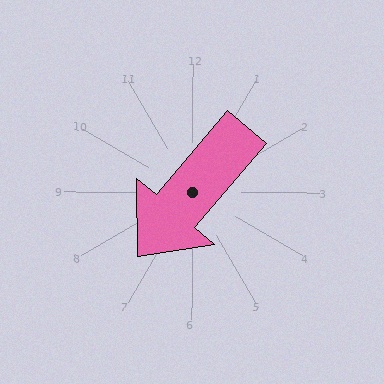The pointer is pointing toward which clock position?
Roughly 7 o'clock.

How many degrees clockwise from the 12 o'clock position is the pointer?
Approximately 220 degrees.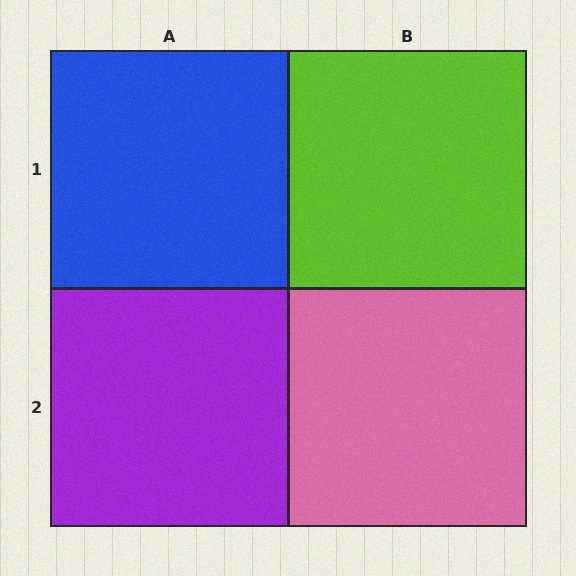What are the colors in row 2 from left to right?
Purple, pink.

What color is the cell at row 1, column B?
Lime.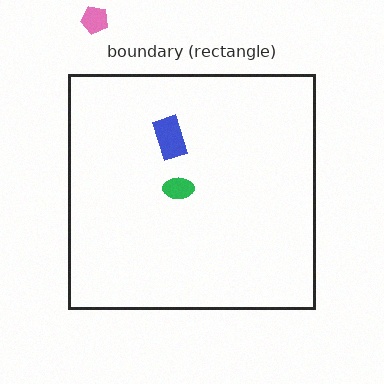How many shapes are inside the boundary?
2 inside, 1 outside.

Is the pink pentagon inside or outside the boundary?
Outside.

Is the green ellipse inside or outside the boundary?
Inside.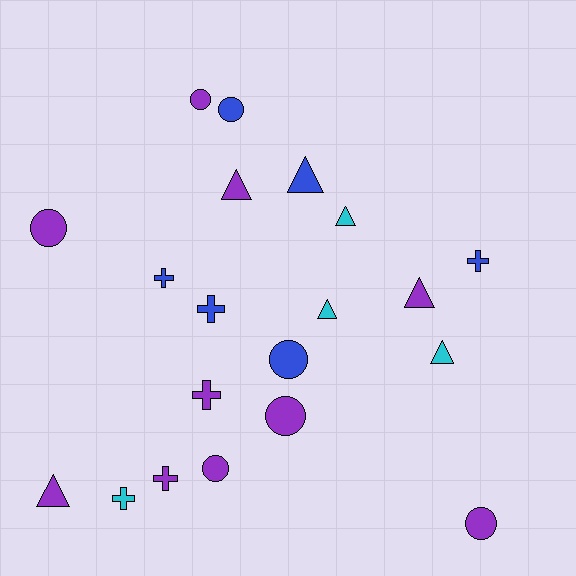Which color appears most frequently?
Purple, with 10 objects.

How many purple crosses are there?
There are 2 purple crosses.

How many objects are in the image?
There are 20 objects.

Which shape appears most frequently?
Triangle, with 7 objects.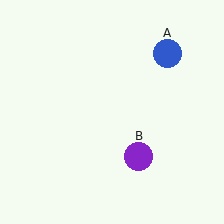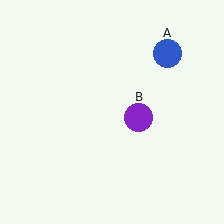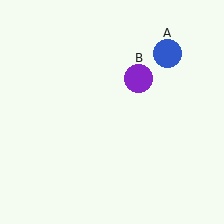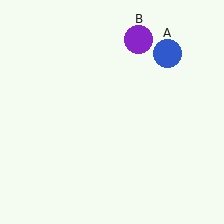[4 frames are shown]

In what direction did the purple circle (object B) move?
The purple circle (object B) moved up.